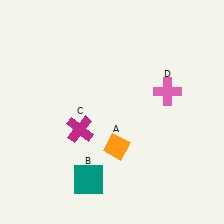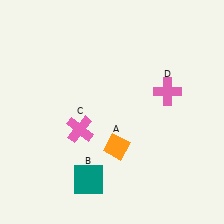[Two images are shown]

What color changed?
The cross (C) changed from magenta in Image 1 to pink in Image 2.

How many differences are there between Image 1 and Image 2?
There is 1 difference between the two images.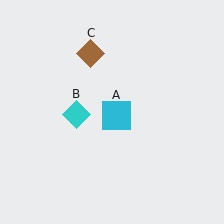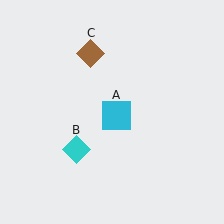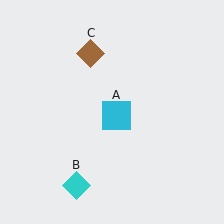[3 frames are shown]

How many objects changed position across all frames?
1 object changed position: cyan diamond (object B).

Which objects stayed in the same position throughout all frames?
Cyan square (object A) and brown diamond (object C) remained stationary.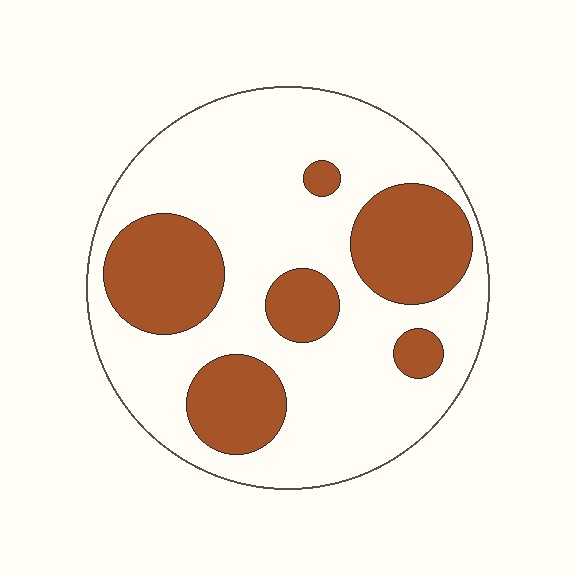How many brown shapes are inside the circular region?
6.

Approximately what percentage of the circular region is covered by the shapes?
Approximately 30%.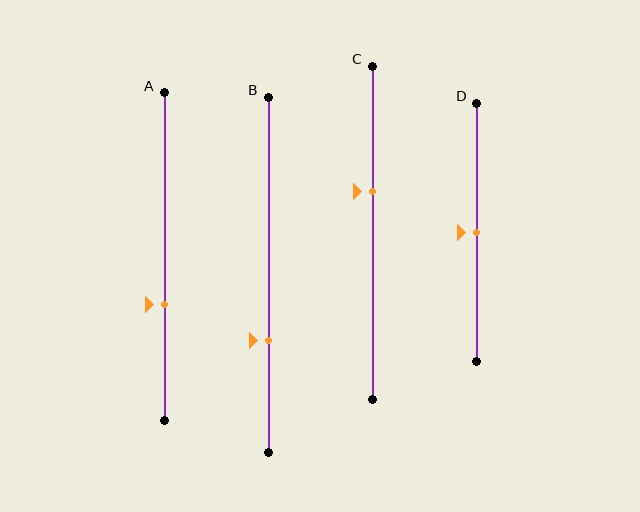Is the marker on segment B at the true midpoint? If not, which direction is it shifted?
No, the marker on segment B is shifted downward by about 19% of the segment length.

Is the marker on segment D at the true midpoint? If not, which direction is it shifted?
Yes, the marker on segment D is at the true midpoint.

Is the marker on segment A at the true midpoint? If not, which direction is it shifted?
No, the marker on segment A is shifted downward by about 14% of the segment length.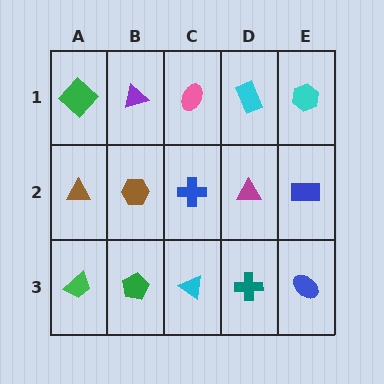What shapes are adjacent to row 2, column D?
A cyan rectangle (row 1, column D), a teal cross (row 3, column D), a blue cross (row 2, column C), a blue rectangle (row 2, column E).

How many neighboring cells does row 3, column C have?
3.